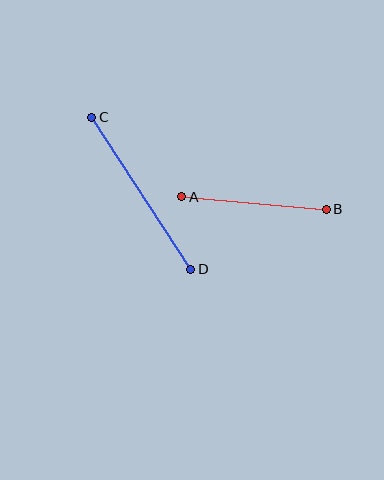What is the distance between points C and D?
The distance is approximately 181 pixels.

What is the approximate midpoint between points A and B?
The midpoint is at approximately (254, 203) pixels.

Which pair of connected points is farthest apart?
Points C and D are farthest apart.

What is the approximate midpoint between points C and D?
The midpoint is at approximately (141, 193) pixels.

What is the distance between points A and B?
The distance is approximately 145 pixels.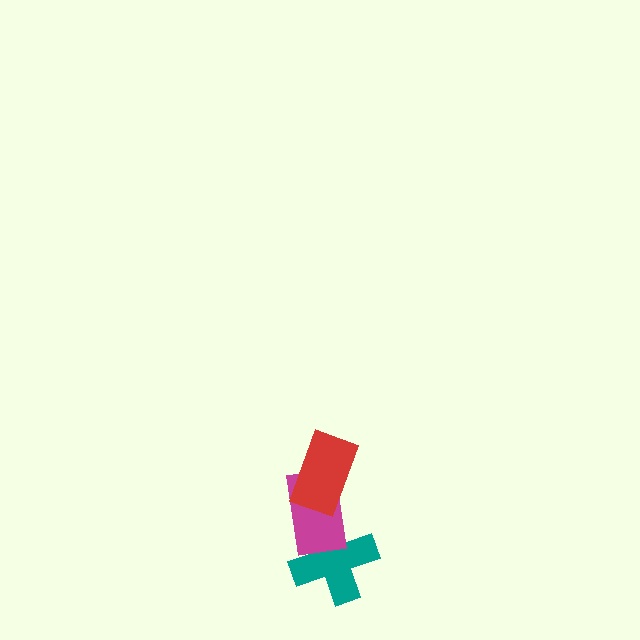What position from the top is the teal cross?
The teal cross is 3rd from the top.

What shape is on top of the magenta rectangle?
The red rectangle is on top of the magenta rectangle.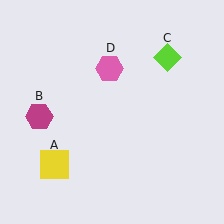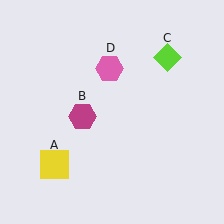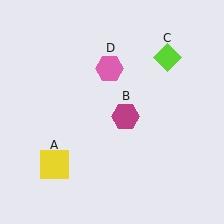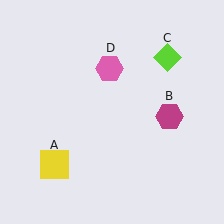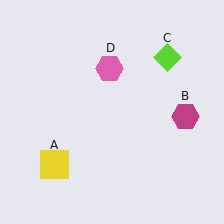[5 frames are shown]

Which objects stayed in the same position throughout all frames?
Yellow square (object A) and lime diamond (object C) and pink hexagon (object D) remained stationary.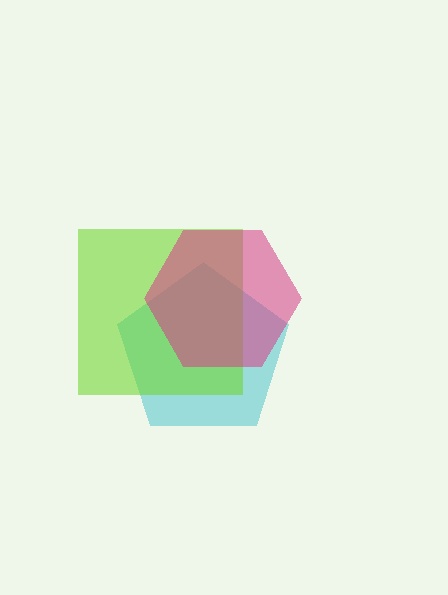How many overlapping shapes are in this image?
There are 3 overlapping shapes in the image.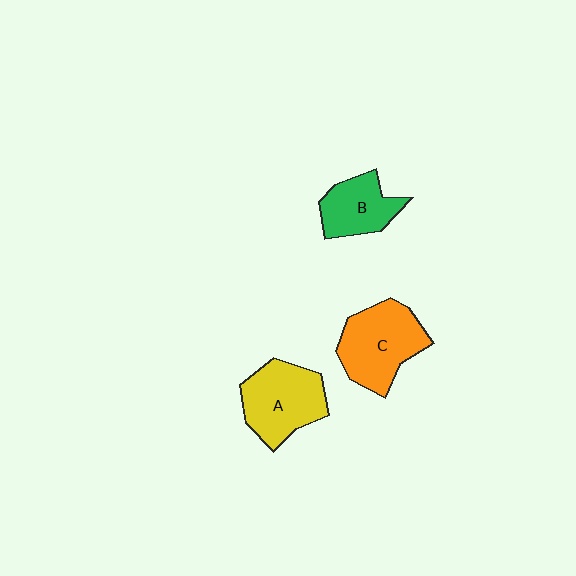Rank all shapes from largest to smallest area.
From largest to smallest: C (orange), A (yellow), B (green).